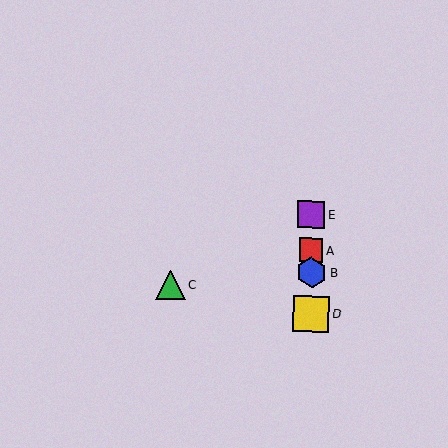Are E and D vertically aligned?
Yes, both are at x≈311.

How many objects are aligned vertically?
4 objects (A, B, D, E) are aligned vertically.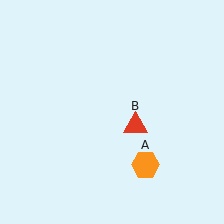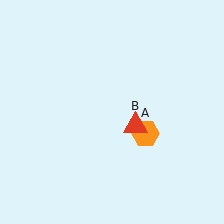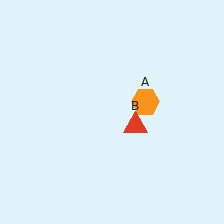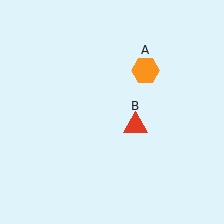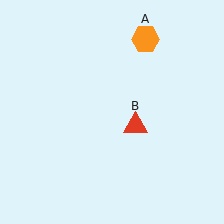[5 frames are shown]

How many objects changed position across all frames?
1 object changed position: orange hexagon (object A).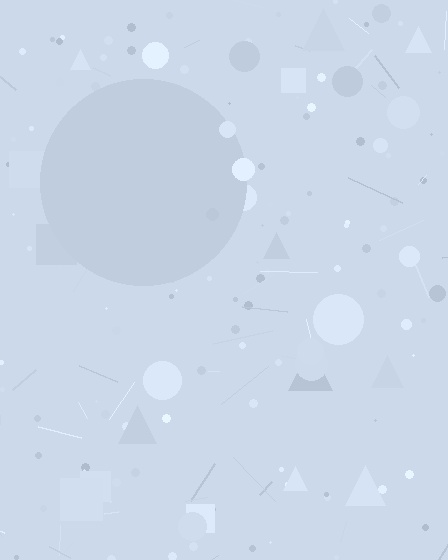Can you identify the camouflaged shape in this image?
The camouflaged shape is a circle.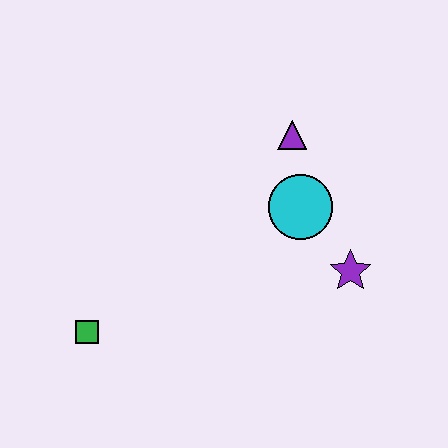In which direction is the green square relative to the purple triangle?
The green square is to the left of the purple triangle.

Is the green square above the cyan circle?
No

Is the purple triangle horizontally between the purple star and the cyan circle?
No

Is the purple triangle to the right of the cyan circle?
No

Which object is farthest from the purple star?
The green square is farthest from the purple star.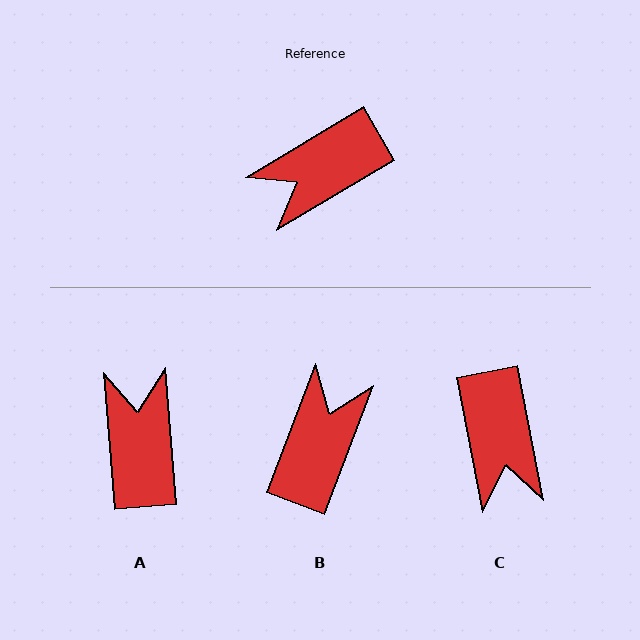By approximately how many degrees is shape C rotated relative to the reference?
Approximately 70 degrees counter-clockwise.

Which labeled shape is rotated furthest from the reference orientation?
B, about 141 degrees away.